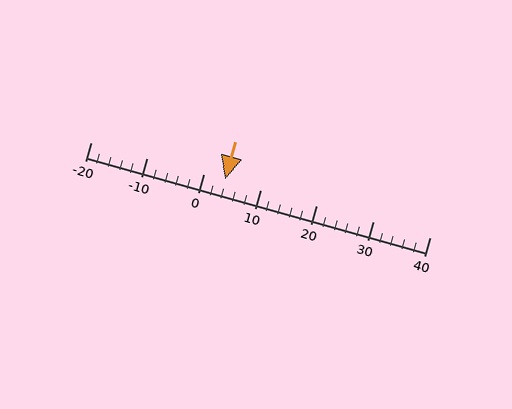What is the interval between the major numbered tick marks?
The major tick marks are spaced 10 units apart.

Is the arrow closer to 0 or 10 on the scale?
The arrow is closer to 0.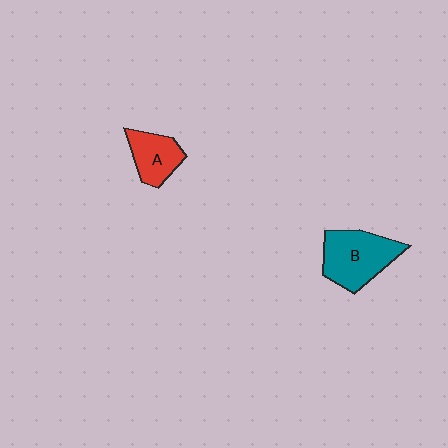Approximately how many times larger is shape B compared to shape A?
Approximately 1.6 times.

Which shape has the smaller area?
Shape A (red).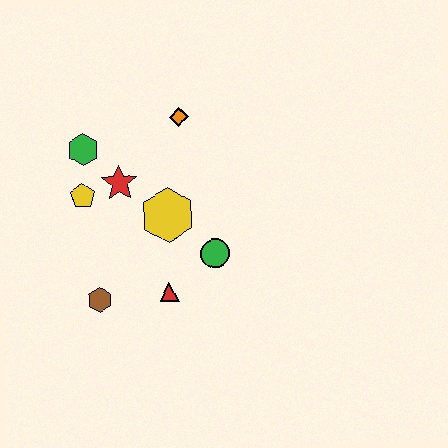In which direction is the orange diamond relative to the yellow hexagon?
The orange diamond is above the yellow hexagon.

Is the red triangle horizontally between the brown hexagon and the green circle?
Yes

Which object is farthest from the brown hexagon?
The orange diamond is farthest from the brown hexagon.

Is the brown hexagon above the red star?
No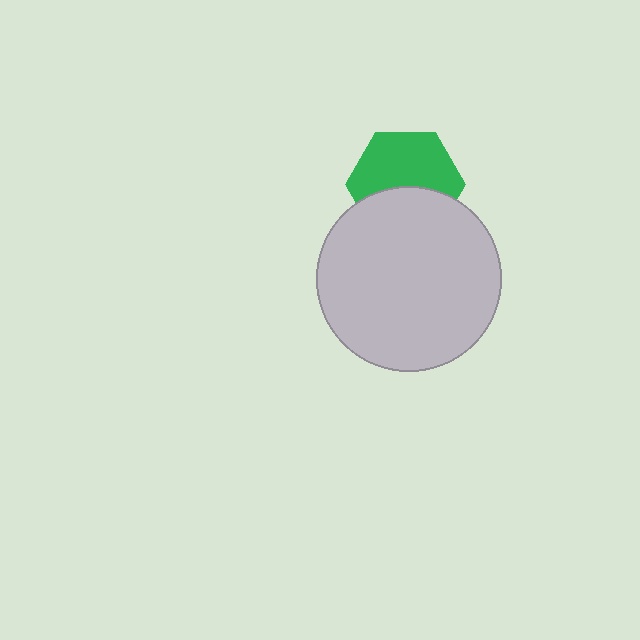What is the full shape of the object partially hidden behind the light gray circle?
The partially hidden object is a green hexagon.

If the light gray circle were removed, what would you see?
You would see the complete green hexagon.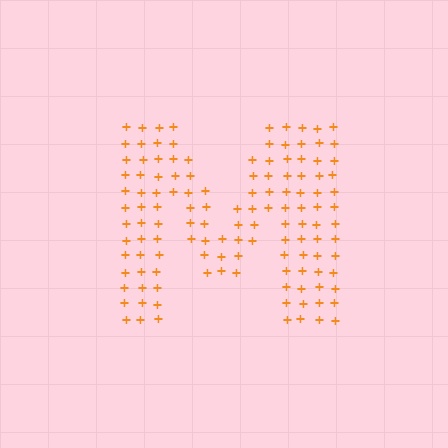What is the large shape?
The large shape is the letter M.